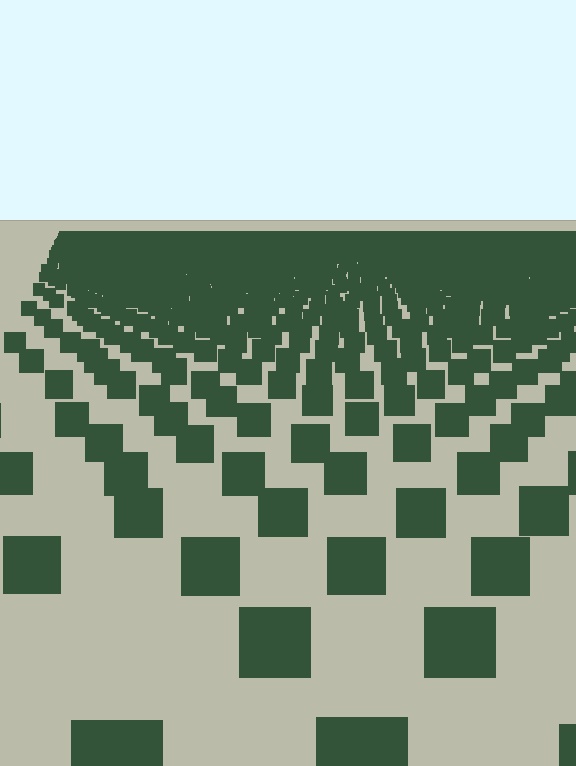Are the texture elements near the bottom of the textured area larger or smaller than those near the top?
Larger. Near the bottom, elements are closer to the viewer and appear at a bigger on-screen size.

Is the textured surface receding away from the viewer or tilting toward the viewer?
The surface is receding away from the viewer. Texture elements get smaller and denser toward the top.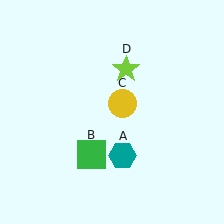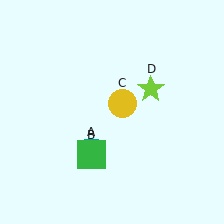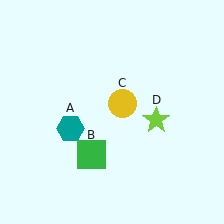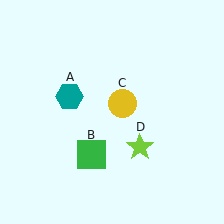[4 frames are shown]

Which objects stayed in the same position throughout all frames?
Green square (object B) and yellow circle (object C) remained stationary.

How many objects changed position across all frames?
2 objects changed position: teal hexagon (object A), lime star (object D).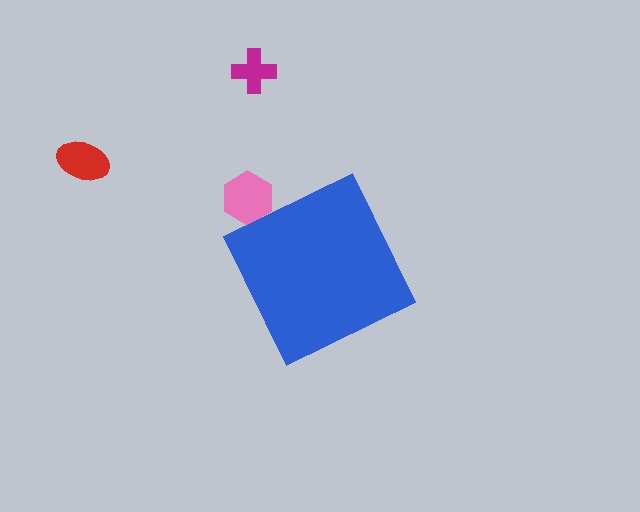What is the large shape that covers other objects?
A blue diamond.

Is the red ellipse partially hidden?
No, the red ellipse is fully visible.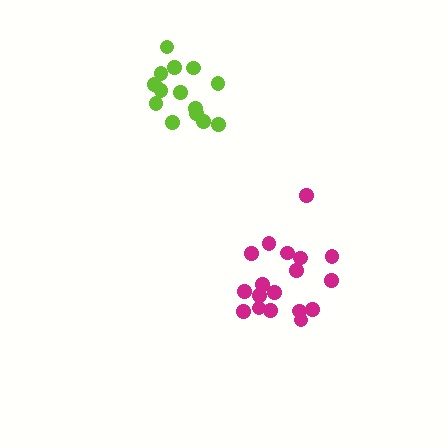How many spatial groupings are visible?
There are 2 spatial groupings.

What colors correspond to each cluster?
The clusters are colored: lime, magenta.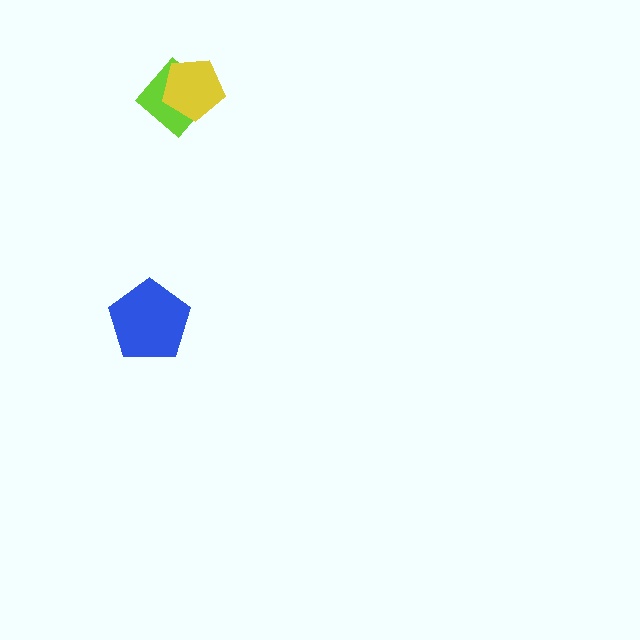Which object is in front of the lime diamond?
The yellow pentagon is in front of the lime diamond.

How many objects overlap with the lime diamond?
1 object overlaps with the lime diamond.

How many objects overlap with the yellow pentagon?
1 object overlaps with the yellow pentagon.